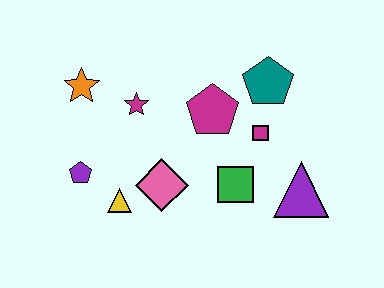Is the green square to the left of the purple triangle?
Yes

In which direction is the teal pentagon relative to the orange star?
The teal pentagon is to the right of the orange star.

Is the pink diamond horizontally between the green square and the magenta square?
No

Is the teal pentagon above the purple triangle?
Yes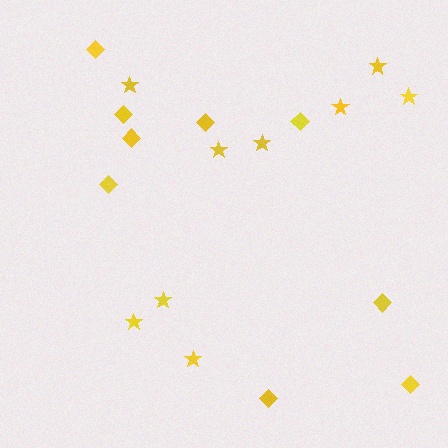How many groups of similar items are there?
There are 2 groups: one group of stars (9) and one group of diamonds (9).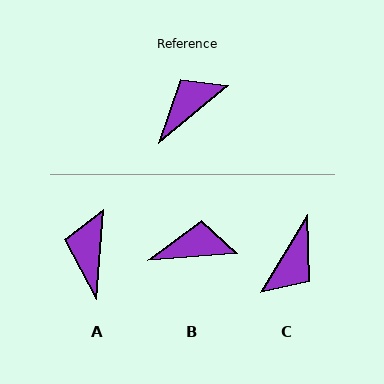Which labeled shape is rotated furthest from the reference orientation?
C, about 161 degrees away.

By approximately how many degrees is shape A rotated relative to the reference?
Approximately 46 degrees counter-clockwise.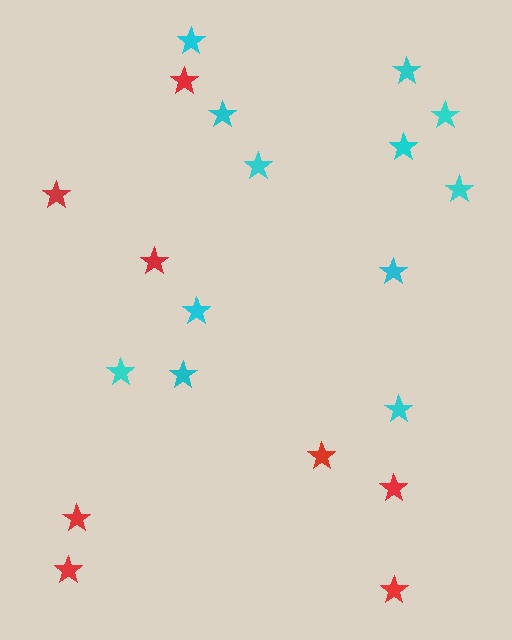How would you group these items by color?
There are 2 groups: one group of red stars (8) and one group of cyan stars (12).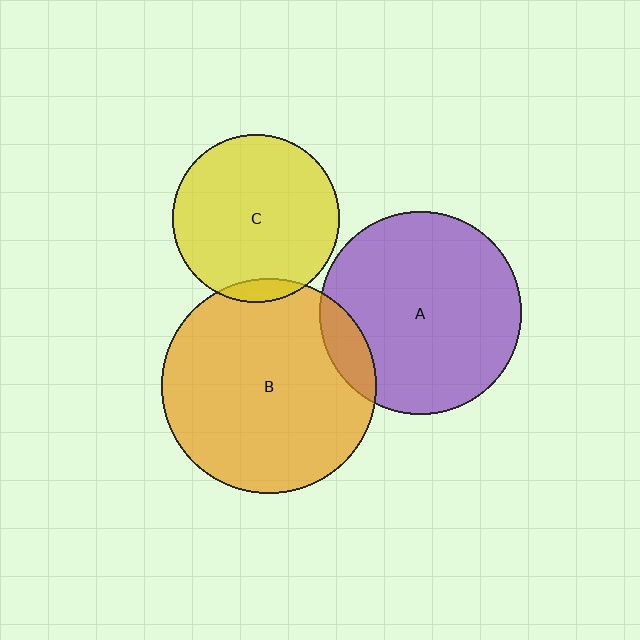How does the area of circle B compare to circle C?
Approximately 1.6 times.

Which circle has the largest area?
Circle B (orange).